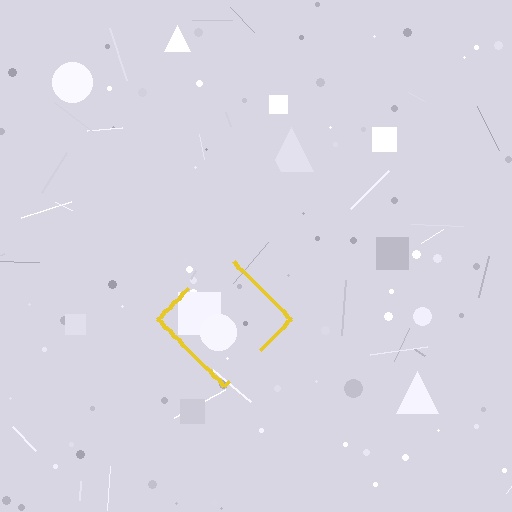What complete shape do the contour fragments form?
The contour fragments form a diamond.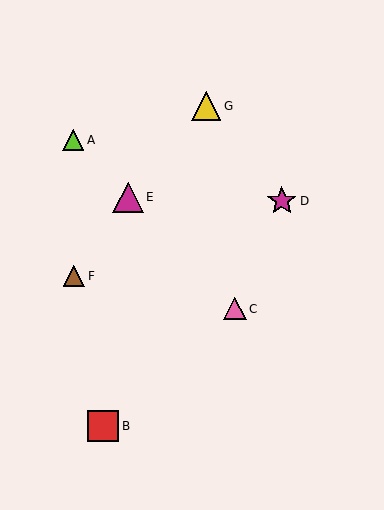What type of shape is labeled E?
Shape E is a magenta triangle.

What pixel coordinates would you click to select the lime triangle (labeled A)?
Click at (73, 140) to select the lime triangle A.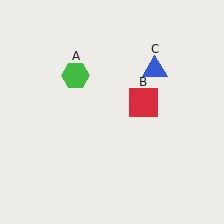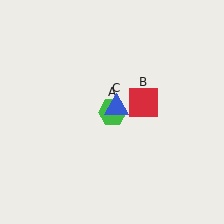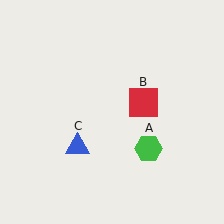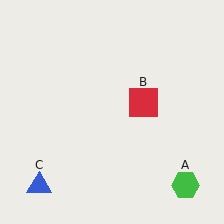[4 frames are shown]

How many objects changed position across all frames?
2 objects changed position: green hexagon (object A), blue triangle (object C).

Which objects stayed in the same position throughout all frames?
Red square (object B) remained stationary.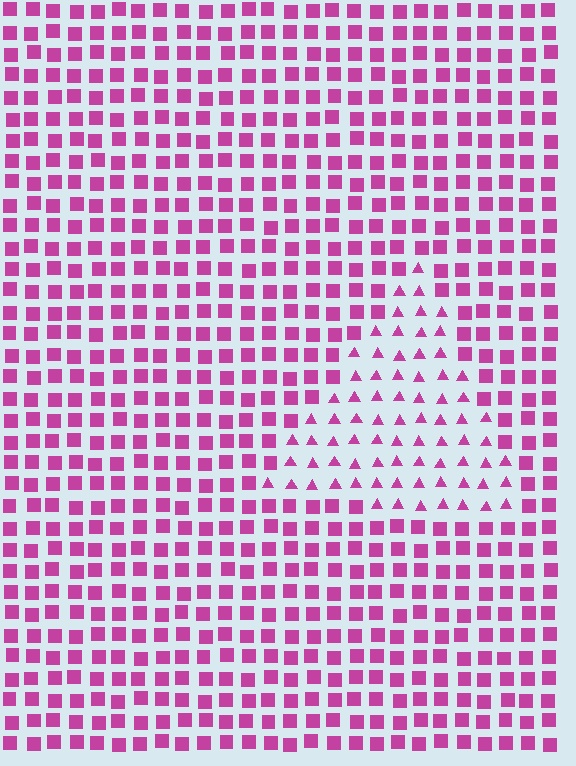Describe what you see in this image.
The image is filled with small magenta elements arranged in a uniform grid. A triangle-shaped region contains triangles, while the surrounding area contains squares. The boundary is defined purely by the change in element shape.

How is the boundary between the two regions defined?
The boundary is defined by a change in element shape: triangles inside vs. squares outside. All elements share the same color and spacing.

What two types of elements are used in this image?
The image uses triangles inside the triangle region and squares outside it.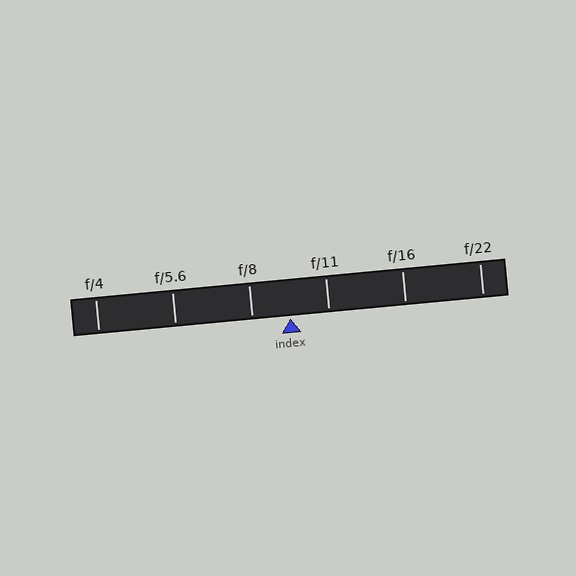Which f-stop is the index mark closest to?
The index mark is closest to f/8.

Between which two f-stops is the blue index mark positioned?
The index mark is between f/8 and f/11.